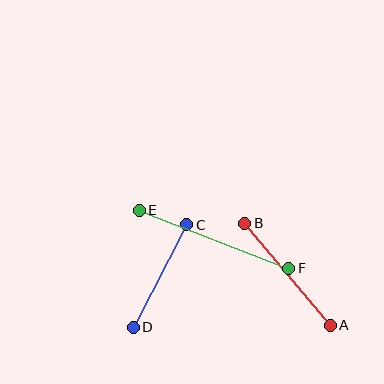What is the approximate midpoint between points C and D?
The midpoint is at approximately (160, 276) pixels.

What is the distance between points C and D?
The distance is approximately 116 pixels.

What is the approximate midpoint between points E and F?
The midpoint is at approximately (214, 239) pixels.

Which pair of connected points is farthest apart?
Points E and F are farthest apart.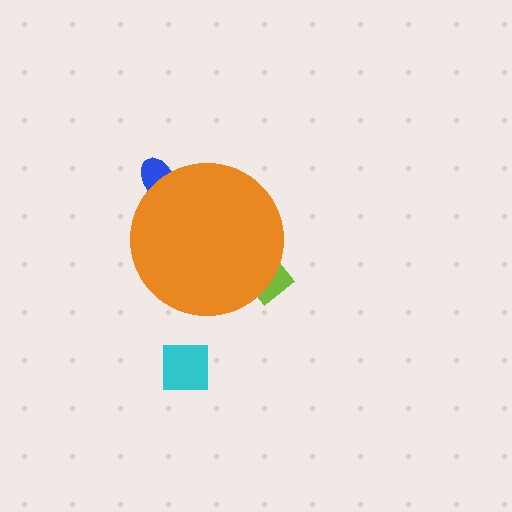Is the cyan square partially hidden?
No, the cyan square is fully visible.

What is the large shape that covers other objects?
An orange circle.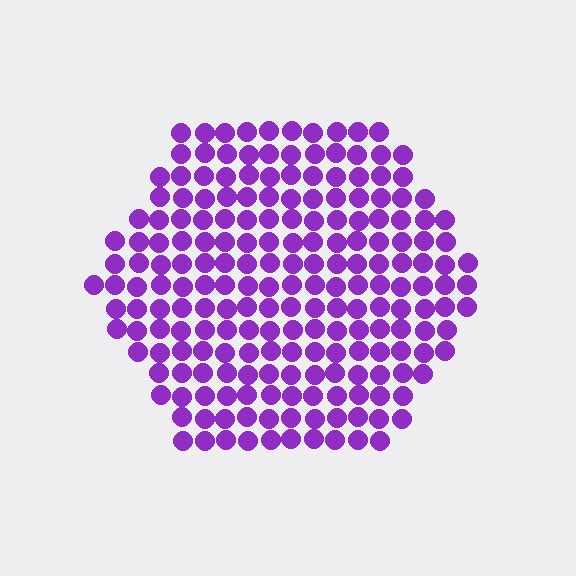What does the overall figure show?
The overall figure shows a hexagon.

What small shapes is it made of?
It is made of small circles.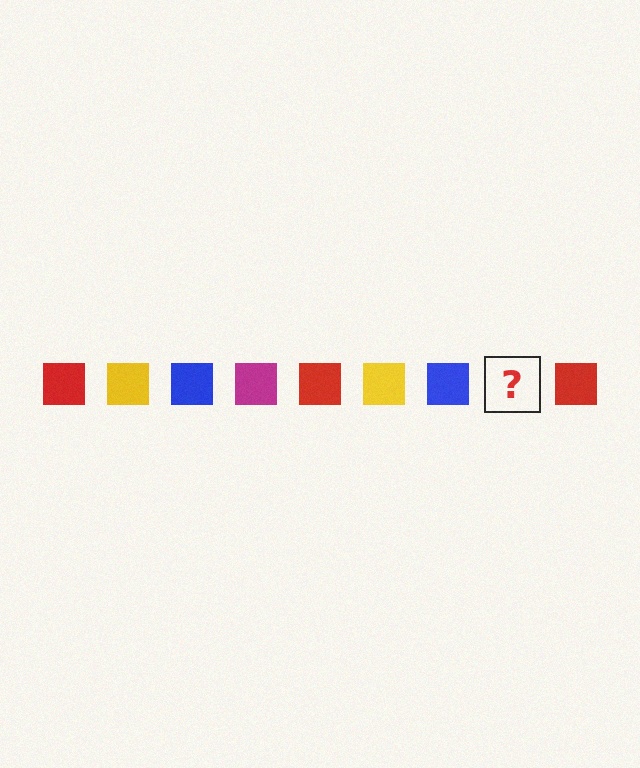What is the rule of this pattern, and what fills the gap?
The rule is that the pattern cycles through red, yellow, blue, magenta squares. The gap should be filled with a magenta square.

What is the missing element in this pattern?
The missing element is a magenta square.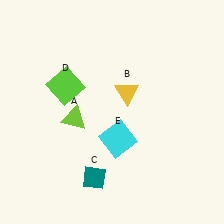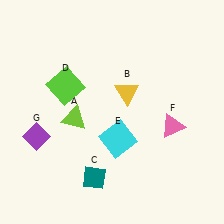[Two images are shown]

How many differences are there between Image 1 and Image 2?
There are 2 differences between the two images.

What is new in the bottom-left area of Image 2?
A purple diamond (G) was added in the bottom-left area of Image 2.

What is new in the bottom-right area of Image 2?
A pink triangle (F) was added in the bottom-right area of Image 2.